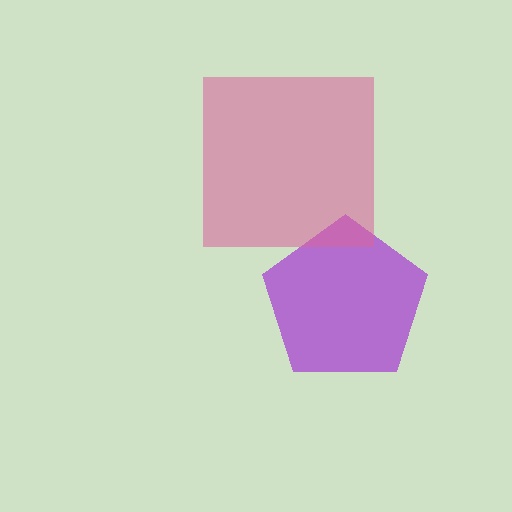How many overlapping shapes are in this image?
There are 2 overlapping shapes in the image.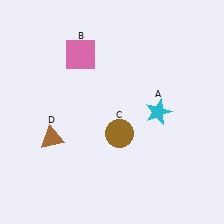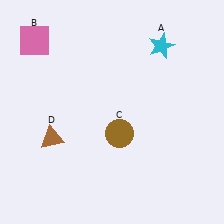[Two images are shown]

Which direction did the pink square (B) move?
The pink square (B) moved left.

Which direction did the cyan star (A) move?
The cyan star (A) moved up.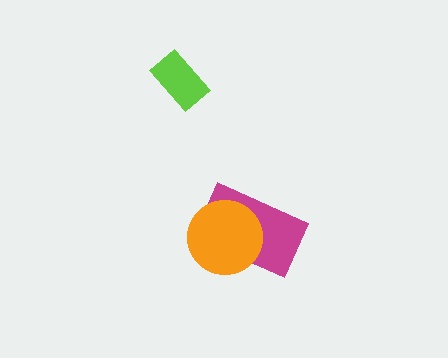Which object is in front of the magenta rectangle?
The orange circle is in front of the magenta rectangle.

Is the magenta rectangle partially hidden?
Yes, it is partially covered by another shape.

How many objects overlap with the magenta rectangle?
1 object overlaps with the magenta rectangle.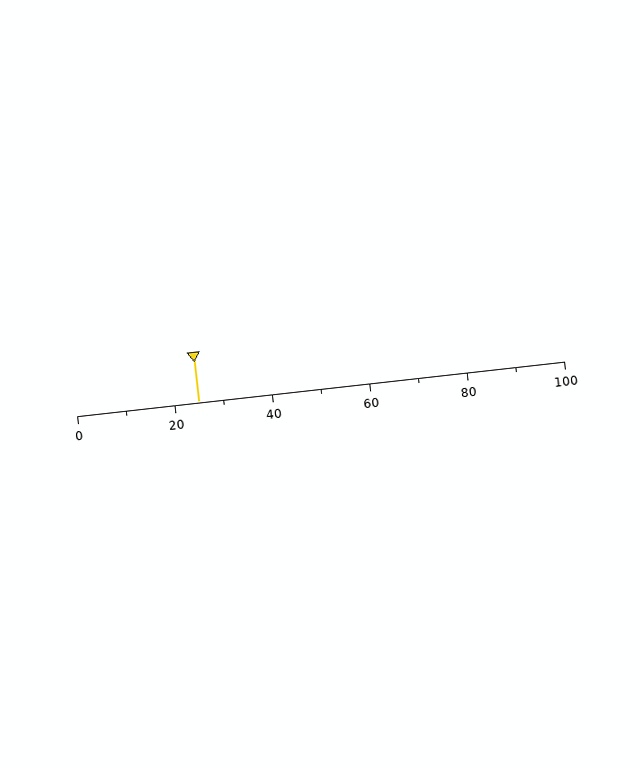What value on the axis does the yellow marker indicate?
The marker indicates approximately 25.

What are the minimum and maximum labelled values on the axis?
The axis runs from 0 to 100.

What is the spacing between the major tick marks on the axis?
The major ticks are spaced 20 apart.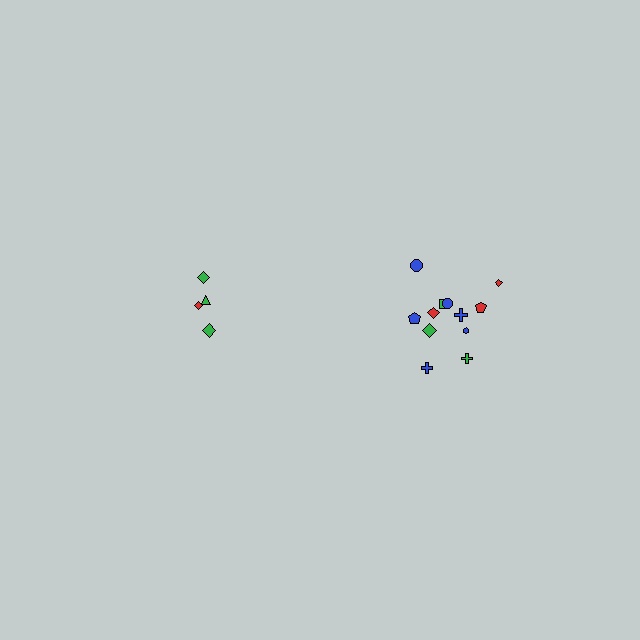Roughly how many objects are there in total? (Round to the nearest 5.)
Roughly 15 objects in total.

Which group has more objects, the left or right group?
The right group.